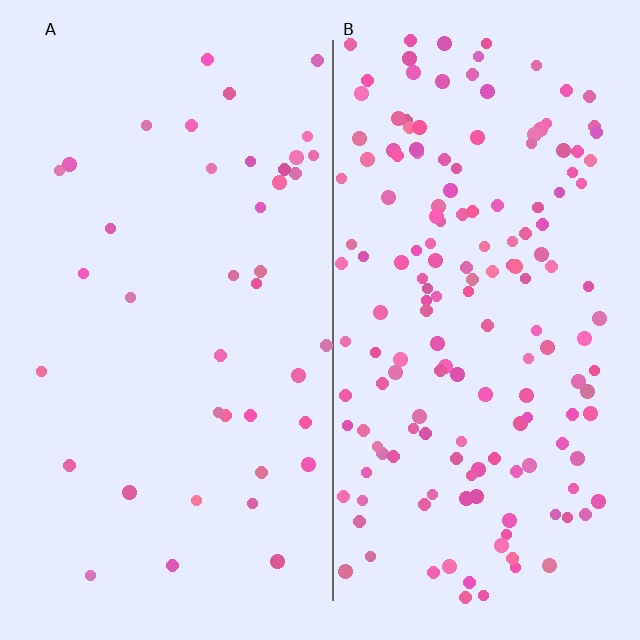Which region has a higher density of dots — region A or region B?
B (the right).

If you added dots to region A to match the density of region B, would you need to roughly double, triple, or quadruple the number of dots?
Approximately quadruple.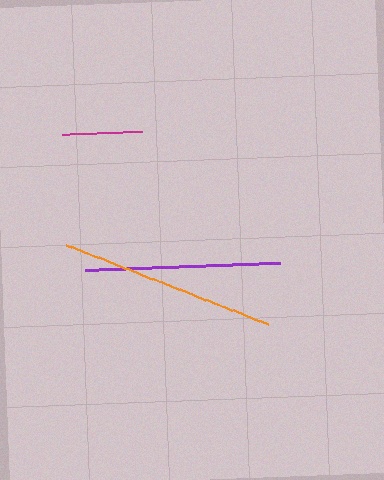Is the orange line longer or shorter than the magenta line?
The orange line is longer than the magenta line.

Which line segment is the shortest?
The magenta line is the shortest at approximately 80 pixels.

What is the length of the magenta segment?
The magenta segment is approximately 80 pixels long.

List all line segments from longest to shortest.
From longest to shortest: orange, purple, magenta.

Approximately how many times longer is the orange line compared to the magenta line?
The orange line is approximately 2.7 times the length of the magenta line.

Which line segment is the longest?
The orange line is the longest at approximately 217 pixels.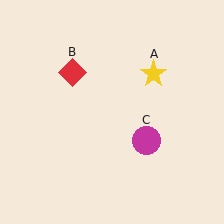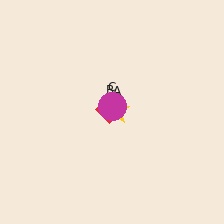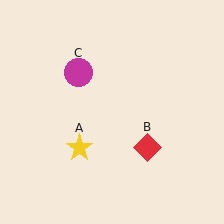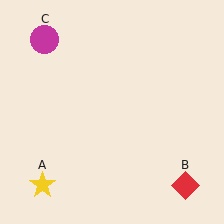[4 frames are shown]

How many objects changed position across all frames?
3 objects changed position: yellow star (object A), red diamond (object B), magenta circle (object C).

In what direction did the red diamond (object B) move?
The red diamond (object B) moved down and to the right.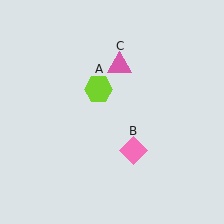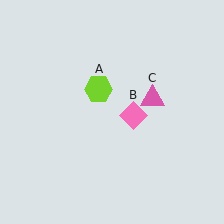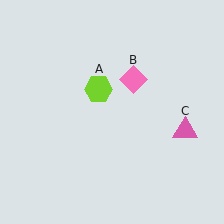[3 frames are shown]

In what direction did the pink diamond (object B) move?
The pink diamond (object B) moved up.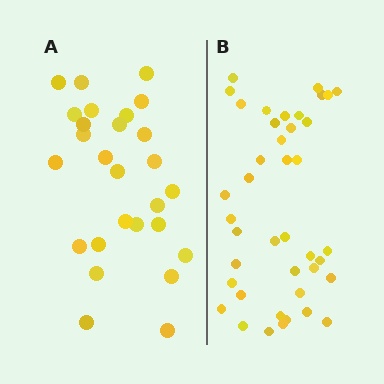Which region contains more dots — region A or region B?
Region B (the right region) has more dots.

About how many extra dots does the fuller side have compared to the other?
Region B has approximately 15 more dots than region A.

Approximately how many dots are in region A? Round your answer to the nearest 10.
About 30 dots. (The exact count is 27, which rounds to 30.)